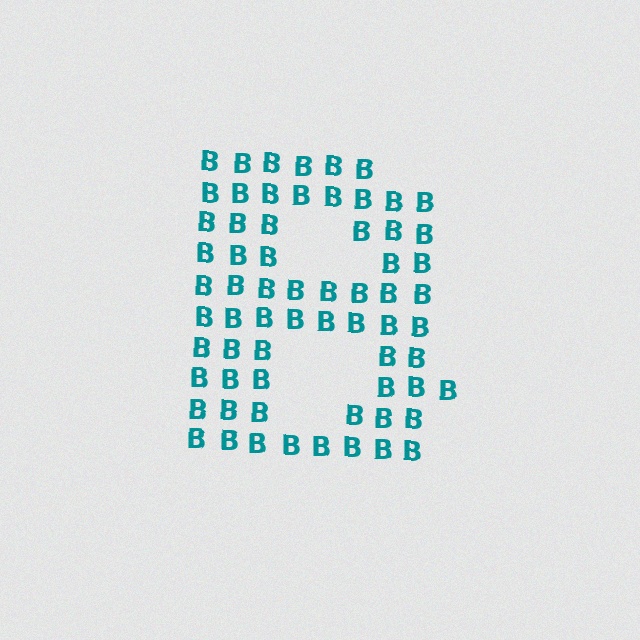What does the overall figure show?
The overall figure shows the letter B.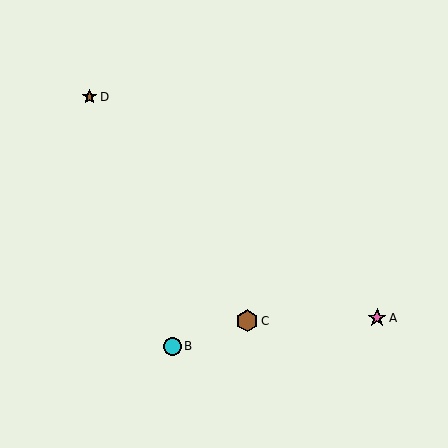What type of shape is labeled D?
Shape D is a brown star.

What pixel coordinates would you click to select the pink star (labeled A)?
Click at (377, 318) to select the pink star A.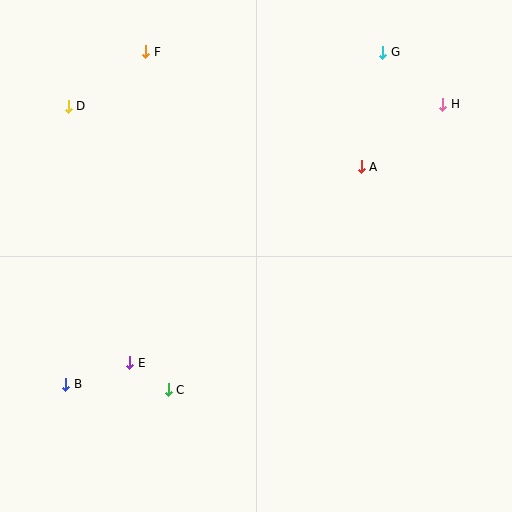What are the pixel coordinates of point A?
Point A is at (361, 167).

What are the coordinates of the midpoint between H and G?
The midpoint between H and G is at (413, 78).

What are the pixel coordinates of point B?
Point B is at (66, 384).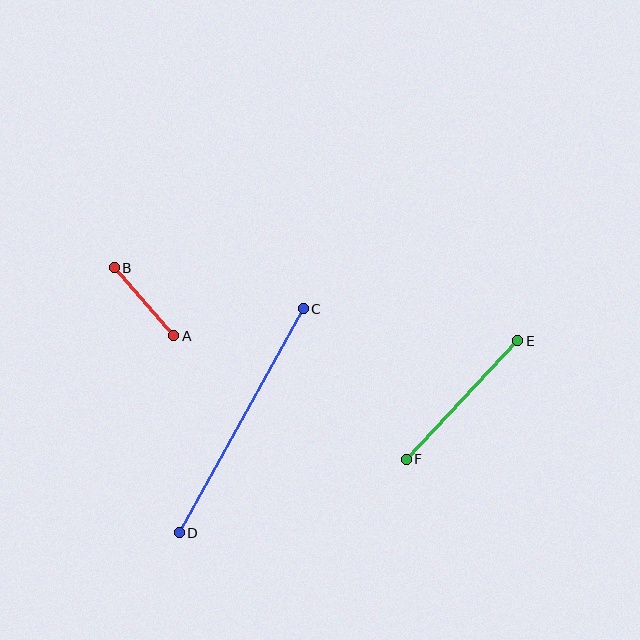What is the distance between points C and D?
The distance is approximately 256 pixels.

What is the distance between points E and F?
The distance is approximately 163 pixels.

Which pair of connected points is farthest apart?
Points C and D are farthest apart.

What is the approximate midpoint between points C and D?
The midpoint is at approximately (241, 421) pixels.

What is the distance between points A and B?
The distance is approximately 90 pixels.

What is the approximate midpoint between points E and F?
The midpoint is at approximately (462, 400) pixels.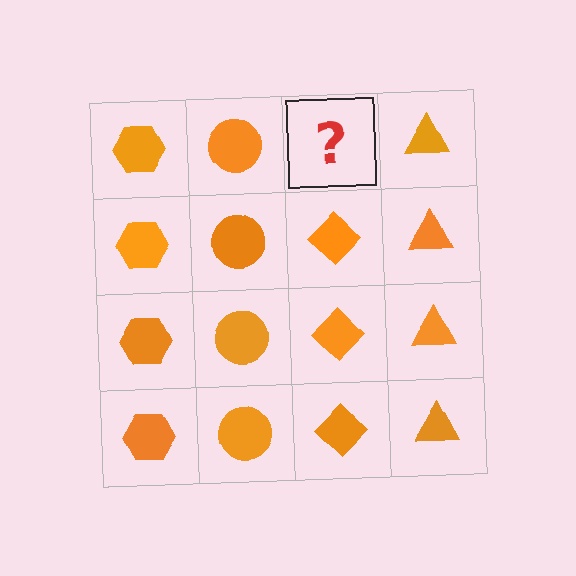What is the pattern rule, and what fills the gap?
The rule is that each column has a consistent shape. The gap should be filled with an orange diamond.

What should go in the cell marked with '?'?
The missing cell should contain an orange diamond.